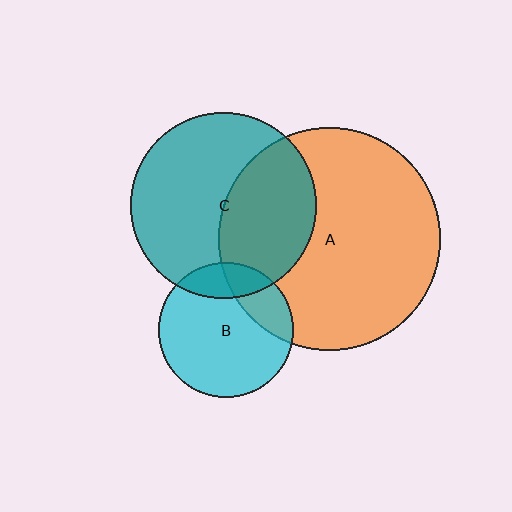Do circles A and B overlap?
Yes.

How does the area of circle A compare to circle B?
Approximately 2.7 times.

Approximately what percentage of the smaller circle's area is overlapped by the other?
Approximately 20%.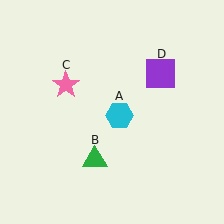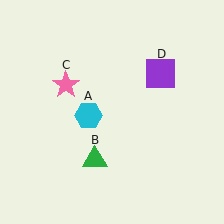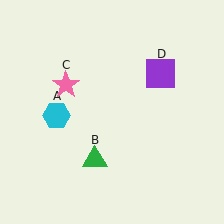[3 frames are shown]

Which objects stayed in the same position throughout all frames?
Green triangle (object B) and pink star (object C) and purple square (object D) remained stationary.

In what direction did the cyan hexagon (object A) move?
The cyan hexagon (object A) moved left.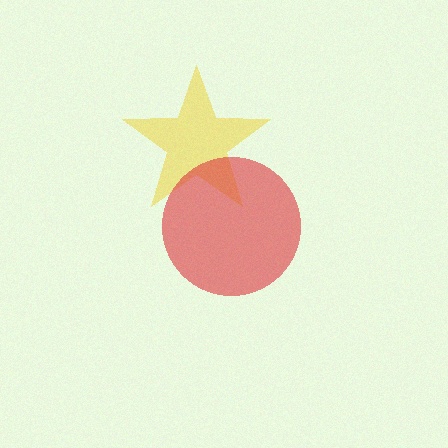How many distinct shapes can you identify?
There are 2 distinct shapes: a yellow star, a red circle.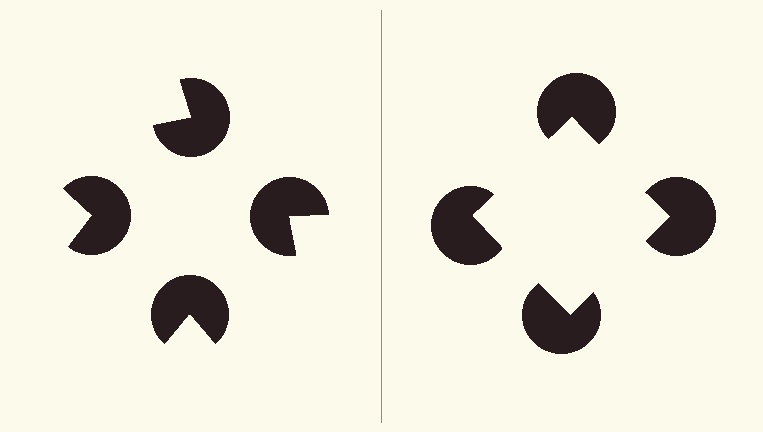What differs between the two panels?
The pac-man discs are positioned identically on both sides; only the wedge orientations differ. On the right they align to a square; on the left they are misaligned.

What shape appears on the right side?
An illusory square.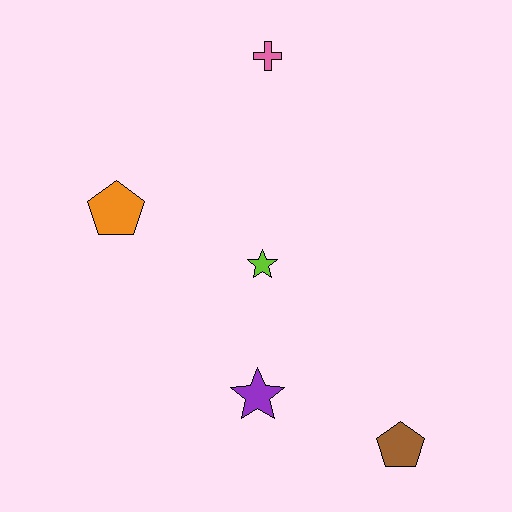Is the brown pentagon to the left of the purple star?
No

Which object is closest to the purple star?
The lime star is closest to the purple star.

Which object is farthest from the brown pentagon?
The pink cross is farthest from the brown pentagon.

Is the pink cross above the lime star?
Yes